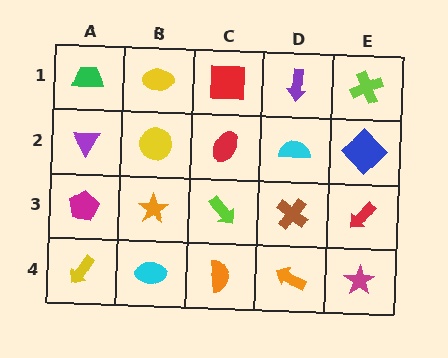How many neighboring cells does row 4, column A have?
2.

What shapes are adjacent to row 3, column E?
A blue diamond (row 2, column E), a magenta star (row 4, column E), a brown cross (row 3, column D).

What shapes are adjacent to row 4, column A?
A magenta pentagon (row 3, column A), a cyan ellipse (row 4, column B).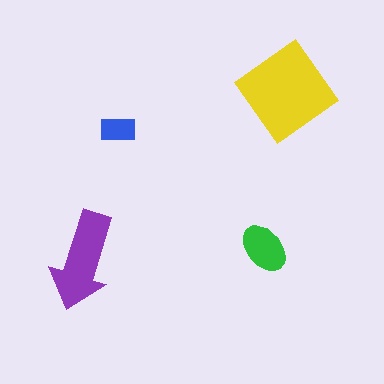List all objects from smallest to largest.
The blue rectangle, the green ellipse, the purple arrow, the yellow diamond.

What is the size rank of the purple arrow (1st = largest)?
2nd.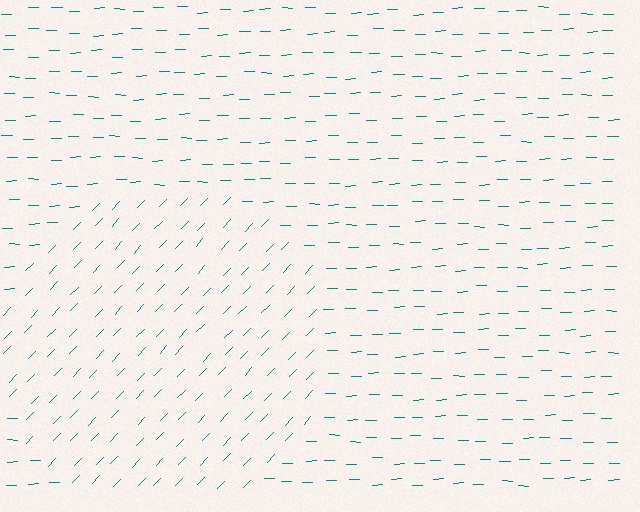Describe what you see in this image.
The image is filled with small teal line segments. A circle region in the image has lines oriented differently from the surrounding lines, creating a visible texture boundary.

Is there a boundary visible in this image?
Yes, there is a texture boundary formed by a change in line orientation.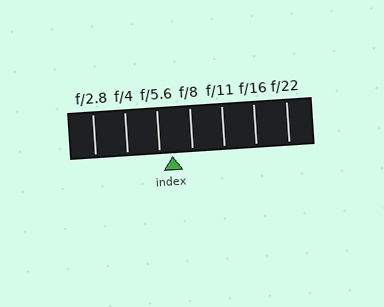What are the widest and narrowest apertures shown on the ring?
The widest aperture shown is f/2.8 and the narrowest is f/22.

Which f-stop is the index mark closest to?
The index mark is closest to f/5.6.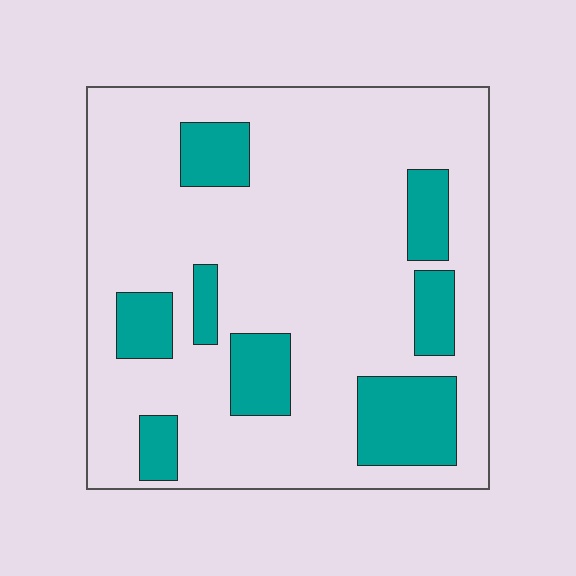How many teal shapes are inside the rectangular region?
8.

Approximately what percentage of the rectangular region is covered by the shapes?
Approximately 20%.